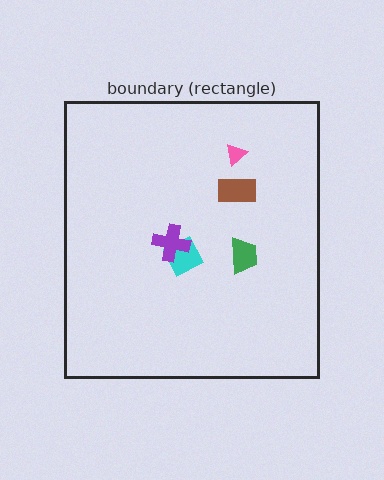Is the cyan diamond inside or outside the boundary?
Inside.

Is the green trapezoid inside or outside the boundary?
Inside.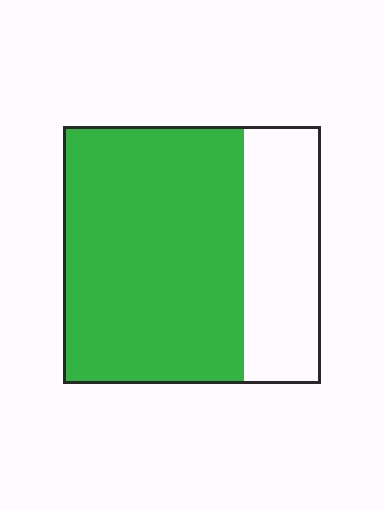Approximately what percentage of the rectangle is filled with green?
Approximately 70%.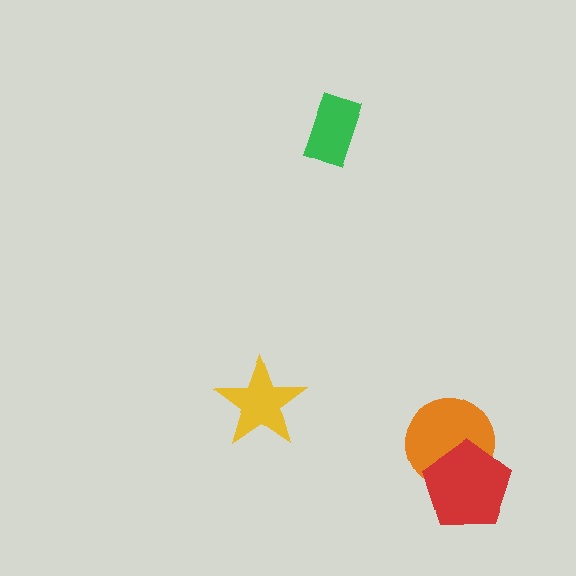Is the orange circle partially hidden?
Yes, it is partially covered by another shape.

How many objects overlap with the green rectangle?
0 objects overlap with the green rectangle.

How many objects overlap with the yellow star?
0 objects overlap with the yellow star.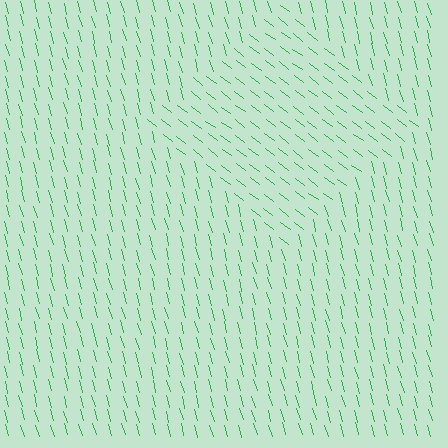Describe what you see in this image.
The image is filled with small green line segments. A diamond region in the image has lines oriented differently from the surrounding lines, creating a visible texture boundary.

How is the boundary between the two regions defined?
The boundary is defined purely by a change in line orientation (approximately 37 degrees difference). All lines are the same color and thickness.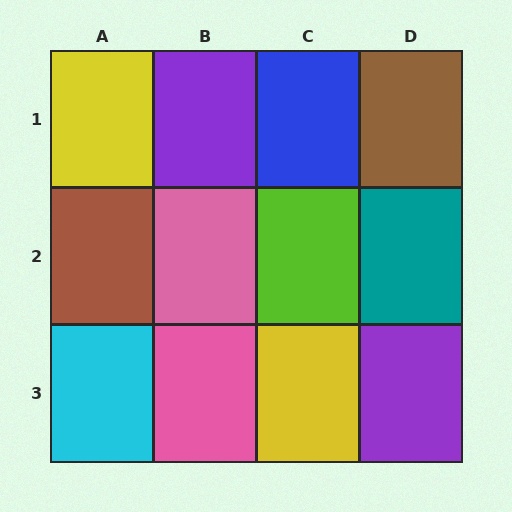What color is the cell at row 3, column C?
Yellow.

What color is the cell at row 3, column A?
Cyan.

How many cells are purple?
2 cells are purple.